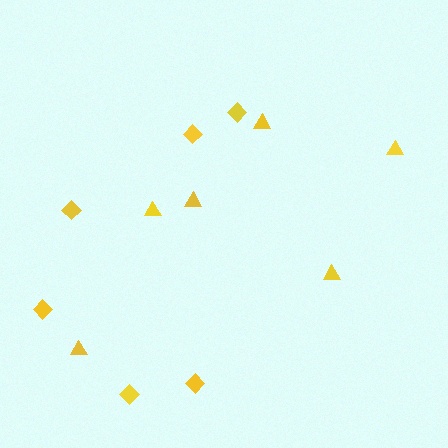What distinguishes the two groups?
There are 2 groups: one group of triangles (6) and one group of diamonds (6).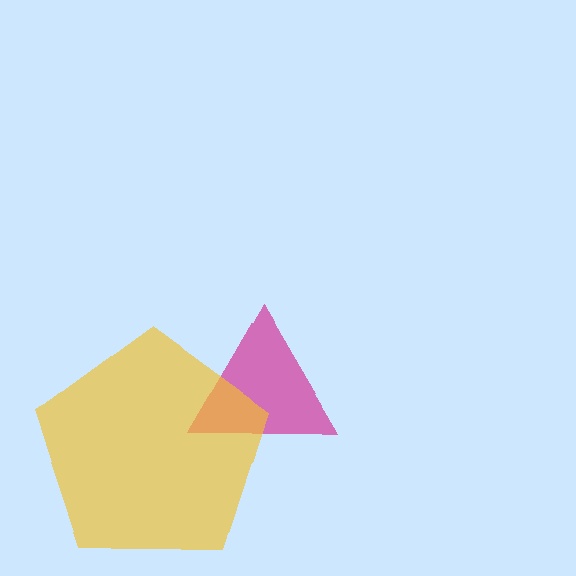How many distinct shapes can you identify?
There are 2 distinct shapes: a magenta triangle, a yellow pentagon.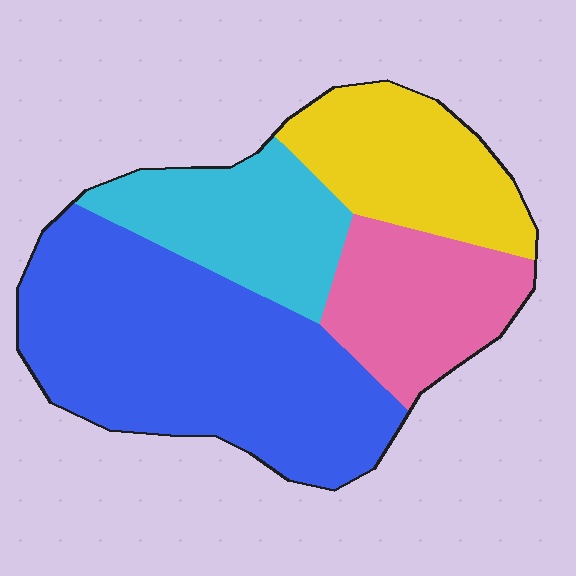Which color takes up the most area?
Blue, at roughly 45%.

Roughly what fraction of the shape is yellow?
Yellow covers roughly 20% of the shape.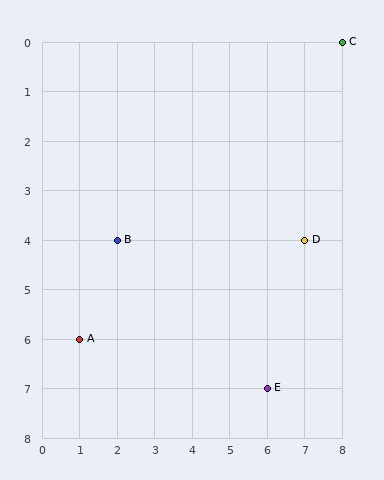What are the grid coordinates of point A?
Point A is at grid coordinates (1, 6).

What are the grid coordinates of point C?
Point C is at grid coordinates (8, 0).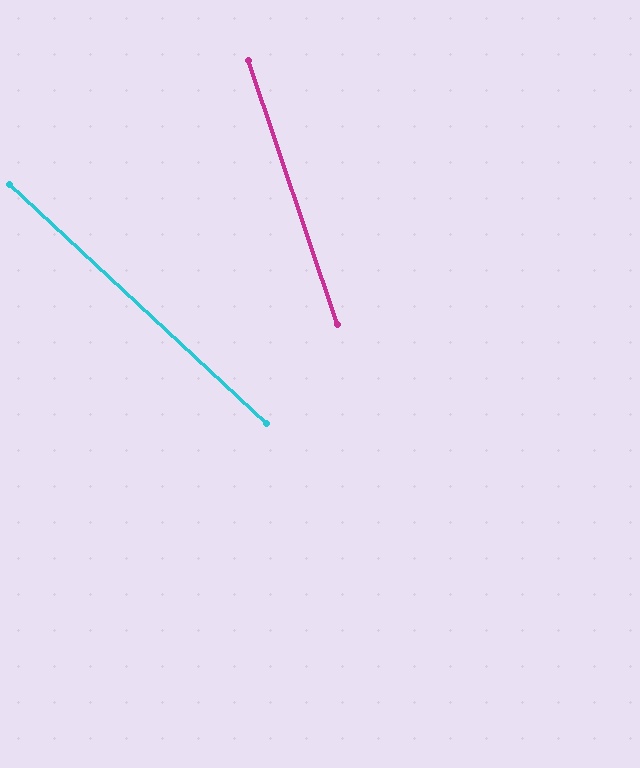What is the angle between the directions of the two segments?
Approximately 29 degrees.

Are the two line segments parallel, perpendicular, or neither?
Neither parallel nor perpendicular — they differ by about 29°.